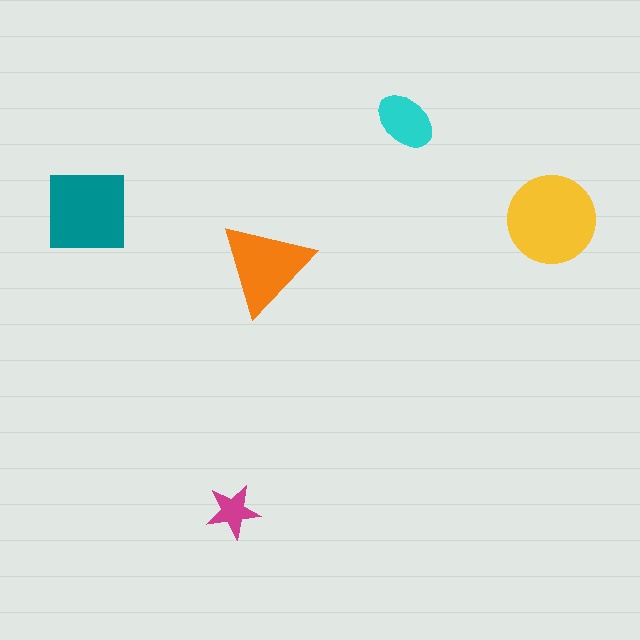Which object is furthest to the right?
The yellow circle is rightmost.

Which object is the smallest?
The magenta star.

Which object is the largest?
The yellow circle.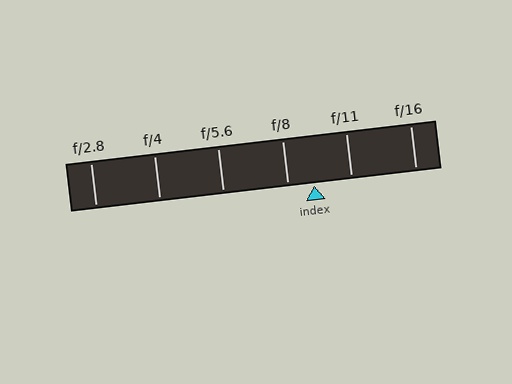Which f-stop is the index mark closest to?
The index mark is closest to f/8.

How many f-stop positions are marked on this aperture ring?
There are 6 f-stop positions marked.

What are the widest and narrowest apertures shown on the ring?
The widest aperture shown is f/2.8 and the narrowest is f/16.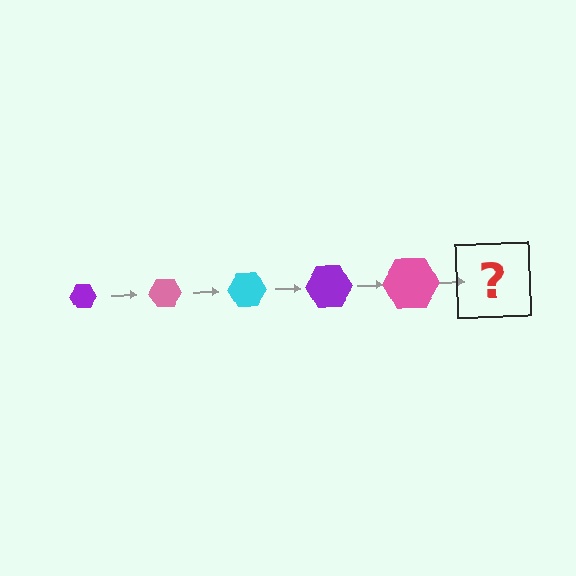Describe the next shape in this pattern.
It should be a cyan hexagon, larger than the previous one.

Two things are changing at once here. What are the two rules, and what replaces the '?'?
The two rules are that the hexagon grows larger each step and the color cycles through purple, pink, and cyan. The '?' should be a cyan hexagon, larger than the previous one.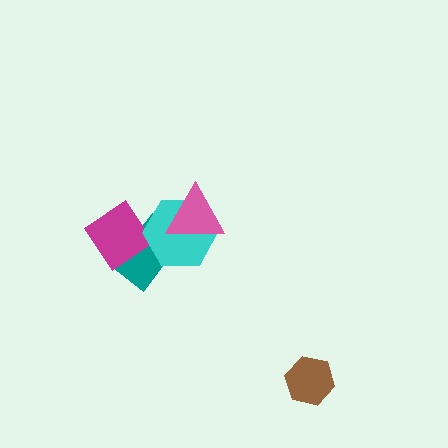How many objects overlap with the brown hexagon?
0 objects overlap with the brown hexagon.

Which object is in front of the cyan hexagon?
The pink triangle is in front of the cyan hexagon.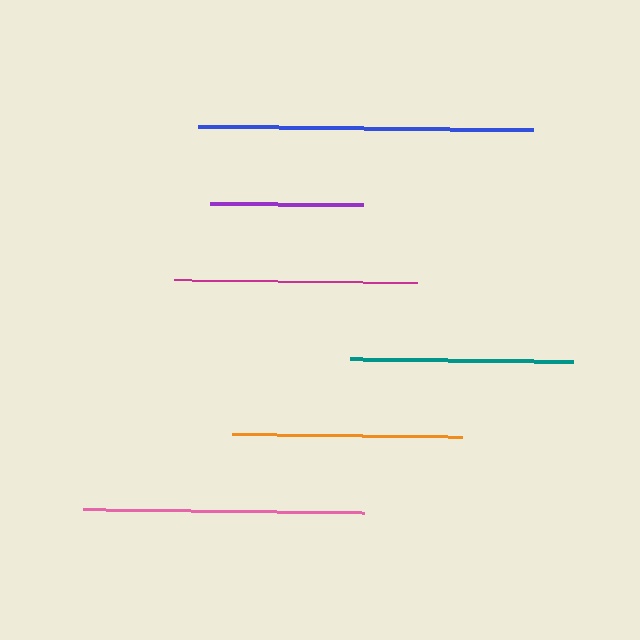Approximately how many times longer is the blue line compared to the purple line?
The blue line is approximately 2.2 times the length of the purple line.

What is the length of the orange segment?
The orange segment is approximately 229 pixels long.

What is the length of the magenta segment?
The magenta segment is approximately 243 pixels long.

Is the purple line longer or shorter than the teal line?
The teal line is longer than the purple line.